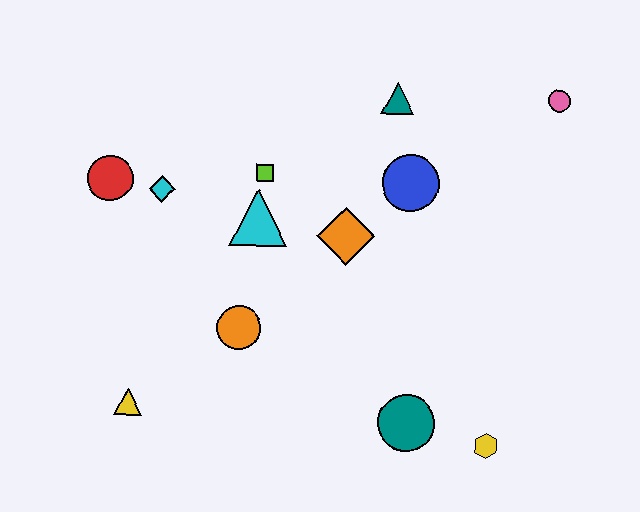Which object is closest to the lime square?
The cyan triangle is closest to the lime square.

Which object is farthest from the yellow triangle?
The pink circle is farthest from the yellow triangle.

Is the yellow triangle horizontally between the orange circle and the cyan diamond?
No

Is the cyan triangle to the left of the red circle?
No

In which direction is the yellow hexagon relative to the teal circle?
The yellow hexagon is to the right of the teal circle.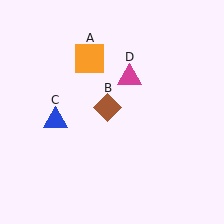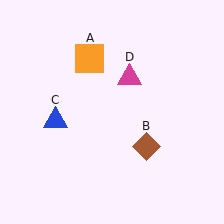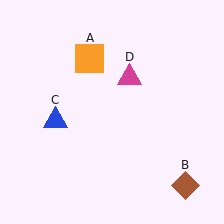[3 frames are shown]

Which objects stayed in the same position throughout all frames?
Orange square (object A) and blue triangle (object C) and magenta triangle (object D) remained stationary.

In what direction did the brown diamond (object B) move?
The brown diamond (object B) moved down and to the right.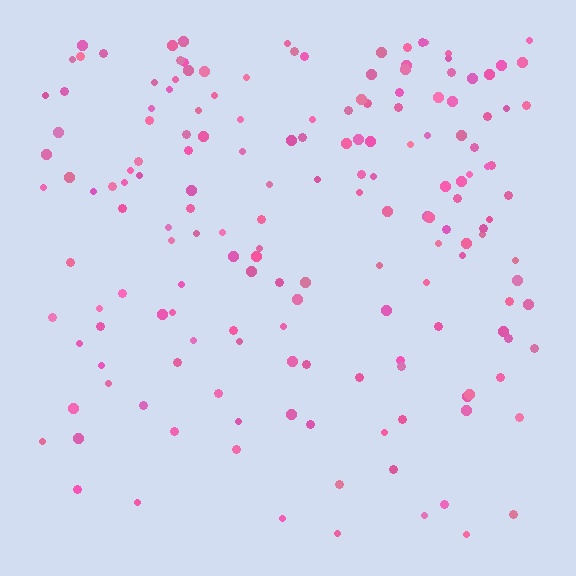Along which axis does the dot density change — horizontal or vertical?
Vertical.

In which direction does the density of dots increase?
From bottom to top, with the top side densest.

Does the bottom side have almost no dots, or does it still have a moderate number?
Still a moderate number, just noticeably fewer than the top.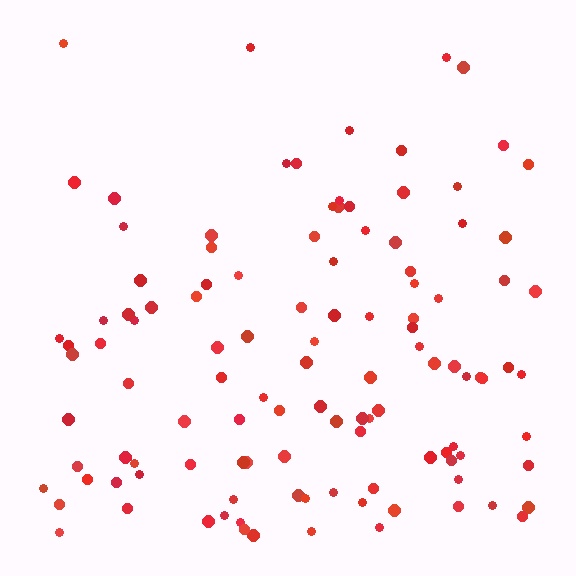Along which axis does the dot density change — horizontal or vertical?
Vertical.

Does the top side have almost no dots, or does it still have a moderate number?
Still a moderate number, just noticeably fewer than the bottom.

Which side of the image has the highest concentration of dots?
The bottom.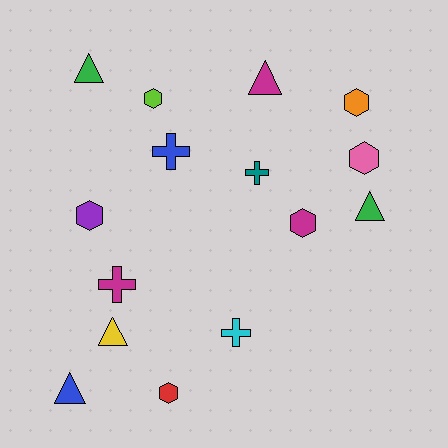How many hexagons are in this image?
There are 6 hexagons.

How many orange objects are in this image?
There is 1 orange object.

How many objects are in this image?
There are 15 objects.